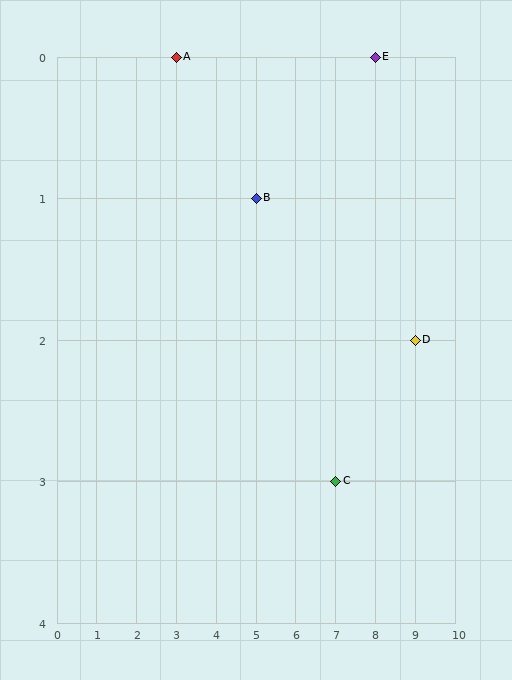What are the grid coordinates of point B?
Point B is at grid coordinates (5, 1).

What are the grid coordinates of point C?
Point C is at grid coordinates (7, 3).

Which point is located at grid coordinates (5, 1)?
Point B is at (5, 1).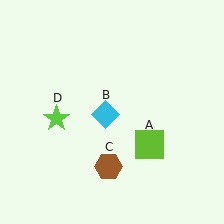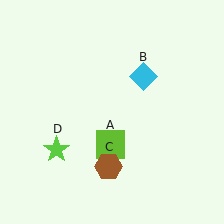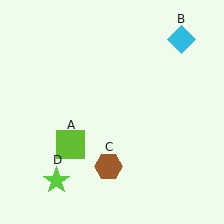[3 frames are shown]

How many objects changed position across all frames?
3 objects changed position: lime square (object A), cyan diamond (object B), lime star (object D).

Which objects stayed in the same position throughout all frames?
Brown hexagon (object C) remained stationary.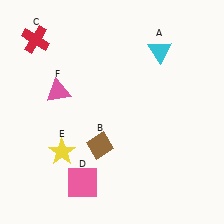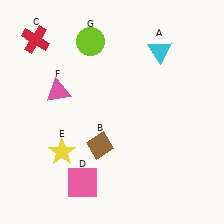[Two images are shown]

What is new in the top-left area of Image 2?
A lime circle (G) was added in the top-left area of Image 2.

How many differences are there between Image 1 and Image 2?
There is 1 difference between the two images.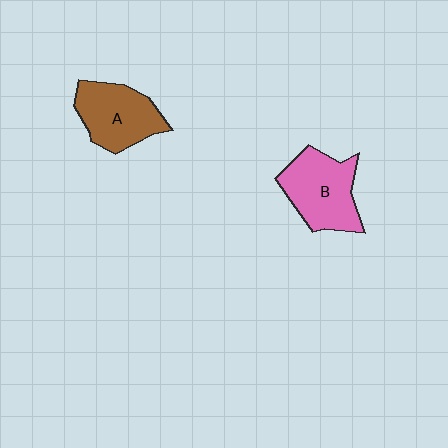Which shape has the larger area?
Shape B (pink).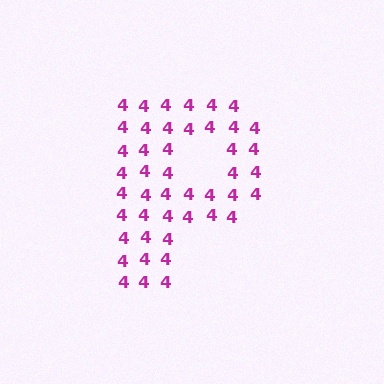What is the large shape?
The large shape is the letter P.